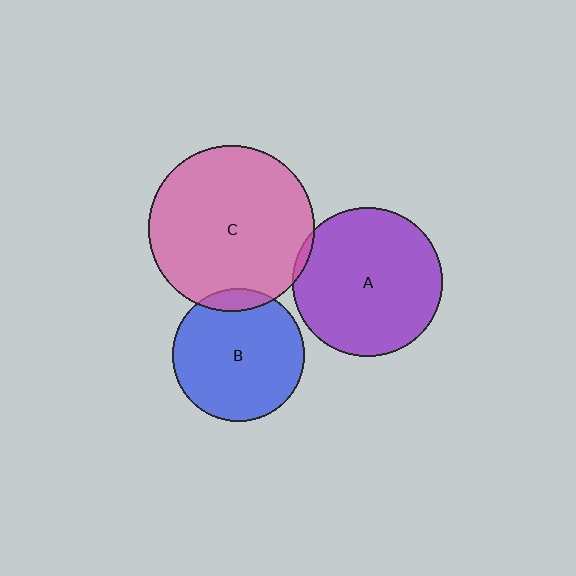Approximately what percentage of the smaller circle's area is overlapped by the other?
Approximately 10%.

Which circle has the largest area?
Circle C (pink).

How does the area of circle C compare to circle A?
Approximately 1.2 times.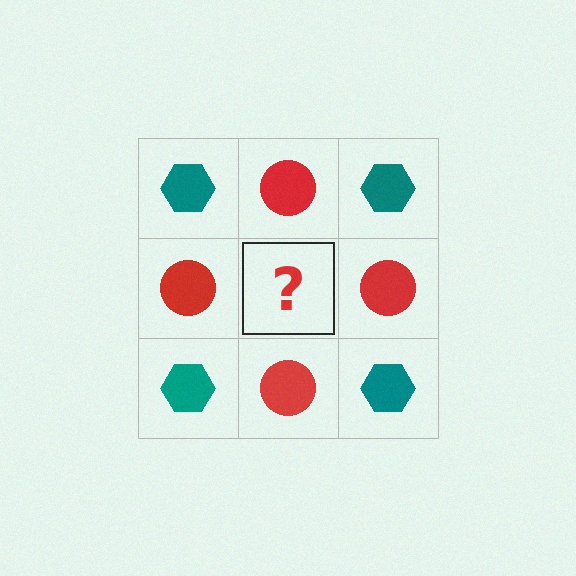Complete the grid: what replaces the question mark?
The question mark should be replaced with a teal hexagon.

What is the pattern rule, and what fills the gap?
The rule is that it alternates teal hexagon and red circle in a checkerboard pattern. The gap should be filled with a teal hexagon.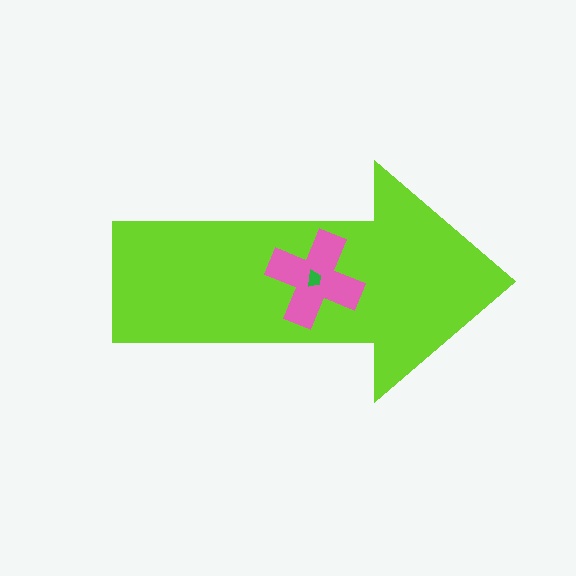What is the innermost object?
The green trapezoid.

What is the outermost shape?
The lime arrow.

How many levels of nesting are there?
3.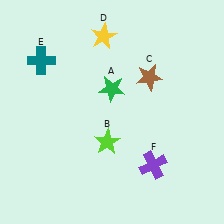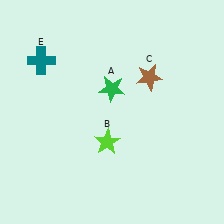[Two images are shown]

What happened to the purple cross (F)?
The purple cross (F) was removed in Image 2. It was in the bottom-right area of Image 1.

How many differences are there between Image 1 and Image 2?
There are 2 differences between the two images.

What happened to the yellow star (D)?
The yellow star (D) was removed in Image 2. It was in the top-left area of Image 1.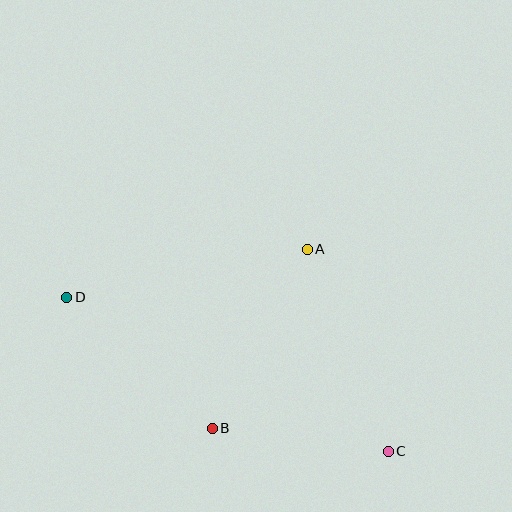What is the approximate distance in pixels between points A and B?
The distance between A and B is approximately 203 pixels.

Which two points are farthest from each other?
Points C and D are farthest from each other.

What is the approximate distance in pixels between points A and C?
The distance between A and C is approximately 218 pixels.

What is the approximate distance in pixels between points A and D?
The distance between A and D is approximately 245 pixels.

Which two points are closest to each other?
Points B and C are closest to each other.